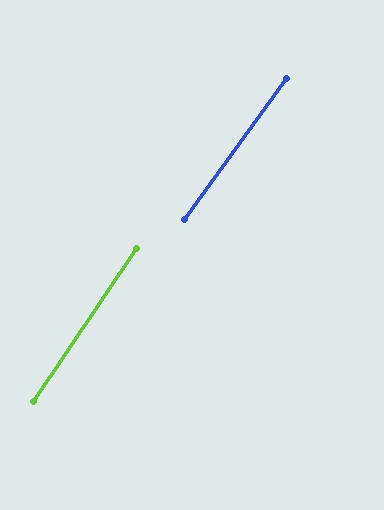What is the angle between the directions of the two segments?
Approximately 2 degrees.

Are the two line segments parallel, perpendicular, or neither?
Parallel — their directions differ by only 1.9°.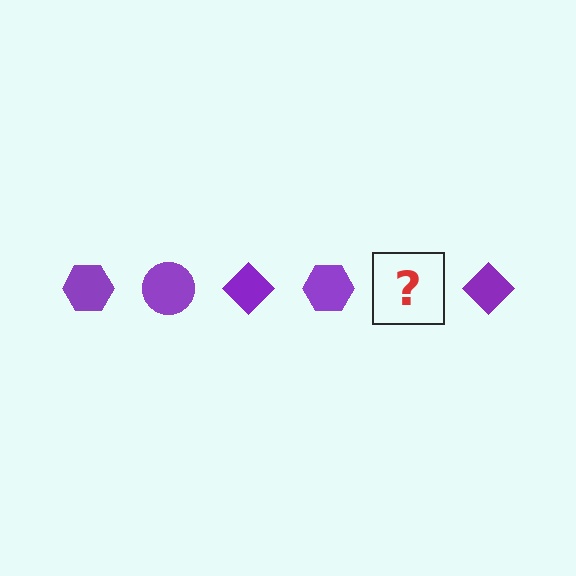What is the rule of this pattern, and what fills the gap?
The rule is that the pattern cycles through hexagon, circle, diamond shapes in purple. The gap should be filled with a purple circle.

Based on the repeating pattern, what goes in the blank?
The blank should be a purple circle.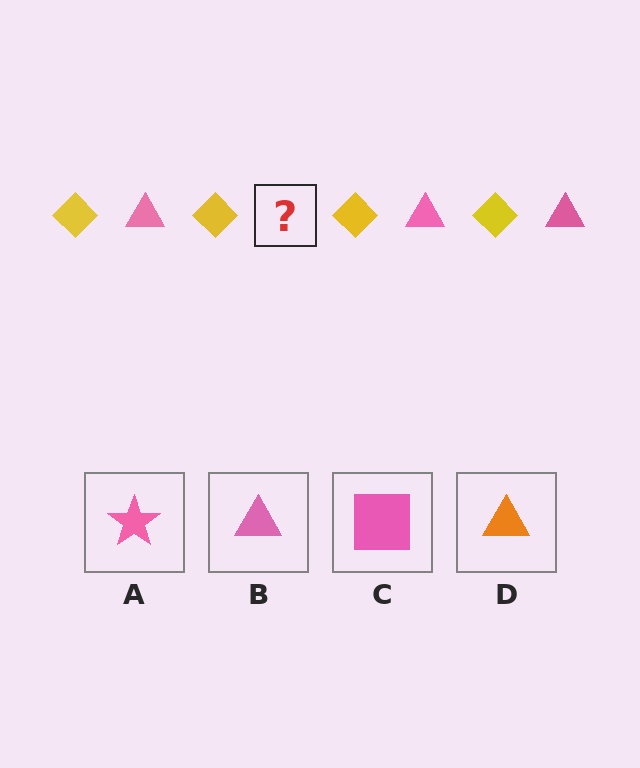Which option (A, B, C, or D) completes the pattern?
B.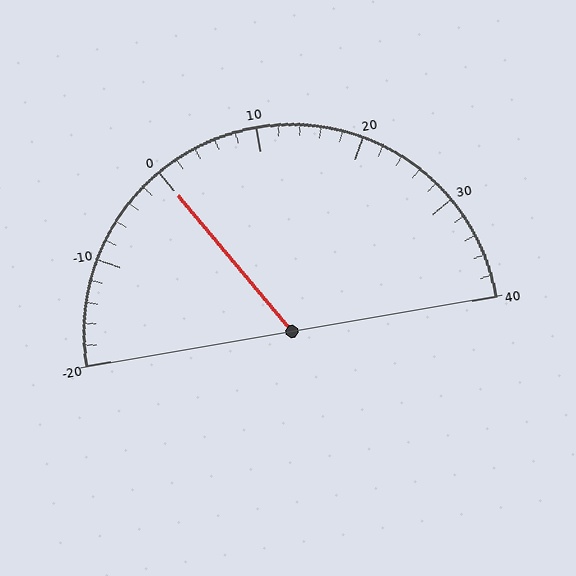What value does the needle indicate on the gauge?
The needle indicates approximately 0.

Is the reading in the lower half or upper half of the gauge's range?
The reading is in the lower half of the range (-20 to 40).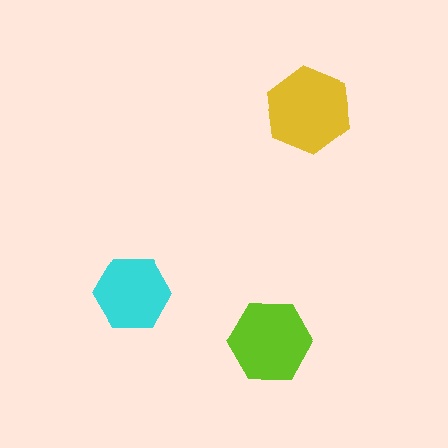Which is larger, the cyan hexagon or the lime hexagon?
The lime one.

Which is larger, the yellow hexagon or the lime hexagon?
The yellow one.